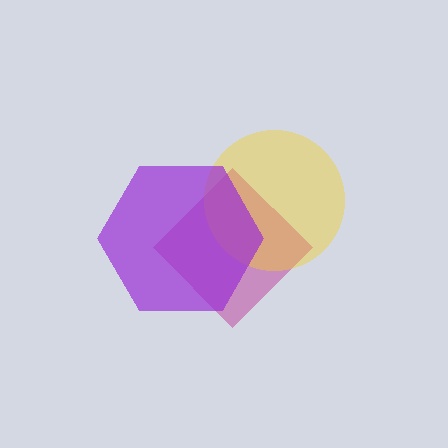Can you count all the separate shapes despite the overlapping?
Yes, there are 3 separate shapes.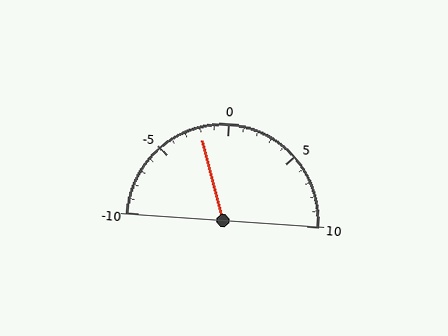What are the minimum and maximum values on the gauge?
The gauge ranges from -10 to 10.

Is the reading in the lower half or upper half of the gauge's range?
The reading is in the lower half of the range (-10 to 10).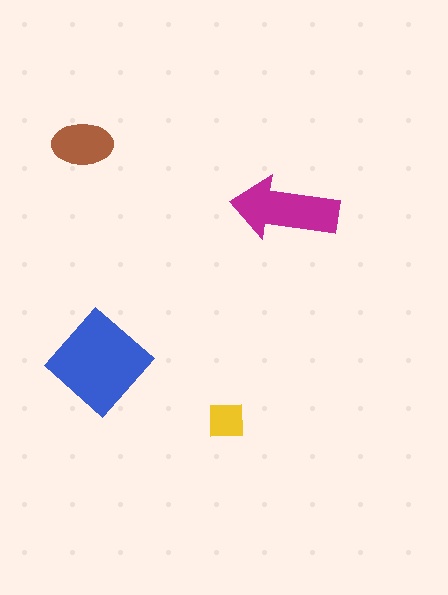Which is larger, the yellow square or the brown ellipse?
The brown ellipse.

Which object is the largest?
The blue diamond.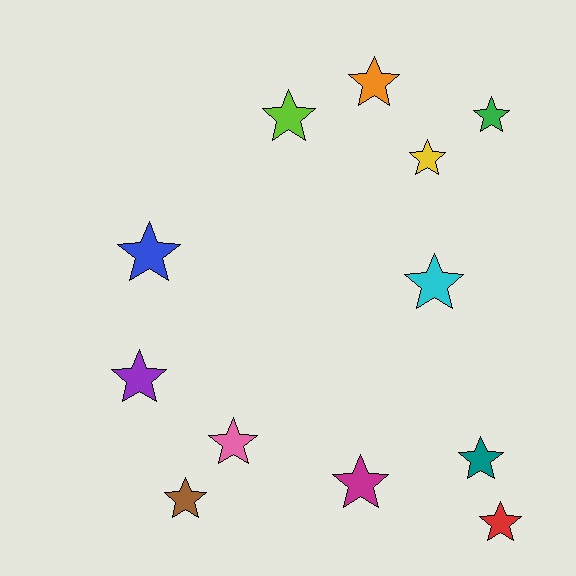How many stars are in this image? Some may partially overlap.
There are 12 stars.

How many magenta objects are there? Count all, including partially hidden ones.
There is 1 magenta object.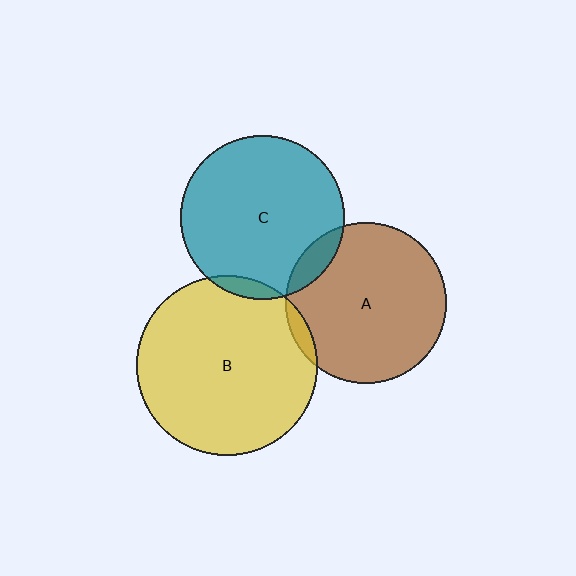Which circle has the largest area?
Circle B (yellow).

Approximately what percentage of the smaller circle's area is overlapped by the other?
Approximately 10%.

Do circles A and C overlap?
Yes.